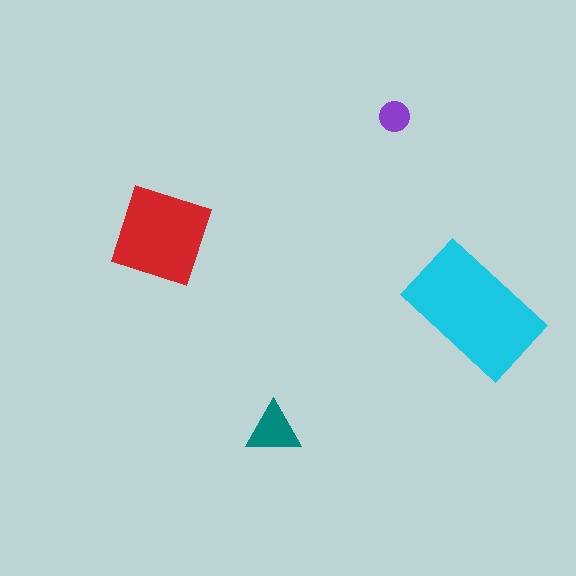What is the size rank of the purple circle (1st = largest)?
4th.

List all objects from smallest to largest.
The purple circle, the teal triangle, the red square, the cyan rectangle.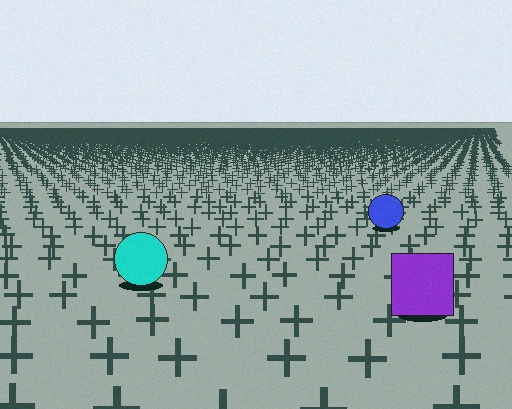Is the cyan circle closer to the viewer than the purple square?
No. The purple square is closer — you can tell from the texture gradient: the ground texture is coarser near it.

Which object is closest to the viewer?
The purple square is closest. The texture marks near it are larger and more spread out.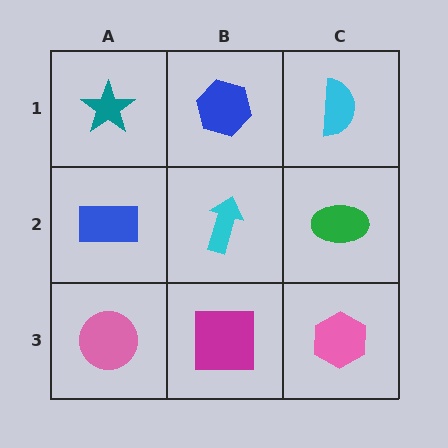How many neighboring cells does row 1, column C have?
2.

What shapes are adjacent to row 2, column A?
A teal star (row 1, column A), a pink circle (row 3, column A), a cyan arrow (row 2, column B).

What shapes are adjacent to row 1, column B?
A cyan arrow (row 2, column B), a teal star (row 1, column A), a cyan semicircle (row 1, column C).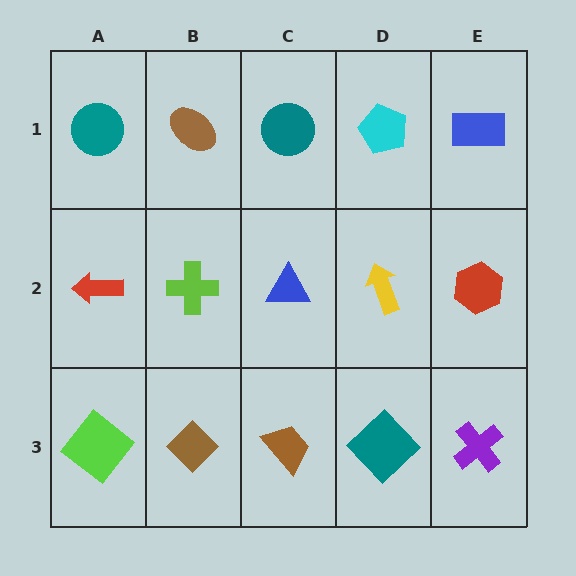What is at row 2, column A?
A red arrow.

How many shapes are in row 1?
5 shapes.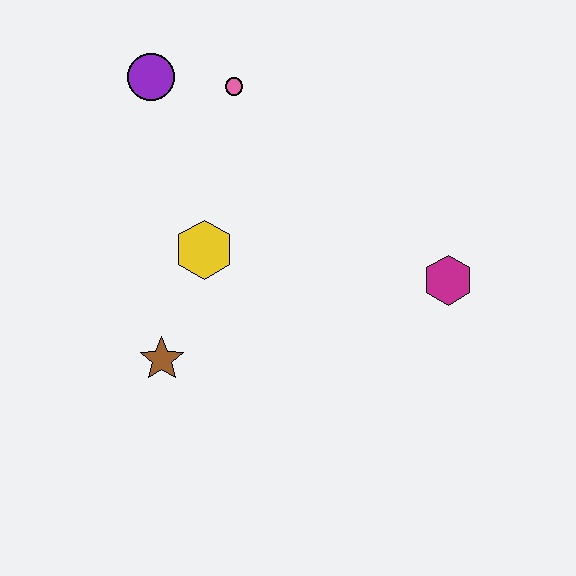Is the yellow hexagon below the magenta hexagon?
No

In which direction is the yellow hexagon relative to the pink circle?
The yellow hexagon is below the pink circle.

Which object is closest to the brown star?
The yellow hexagon is closest to the brown star.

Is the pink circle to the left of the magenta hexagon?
Yes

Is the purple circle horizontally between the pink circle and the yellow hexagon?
No